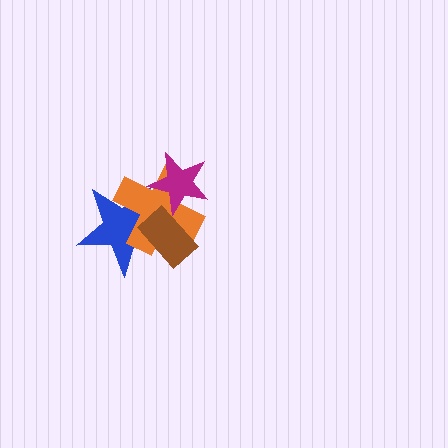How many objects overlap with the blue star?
3 objects overlap with the blue star.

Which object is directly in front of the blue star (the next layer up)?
The orange cross is directly in front of the blue star.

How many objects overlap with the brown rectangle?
2 objects overlap with the brown rectangle.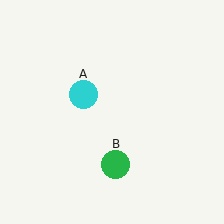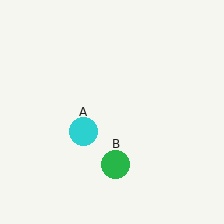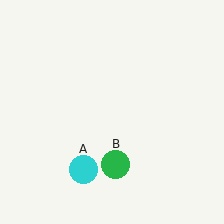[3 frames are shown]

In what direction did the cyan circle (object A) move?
The cyan circle (object A) moved down.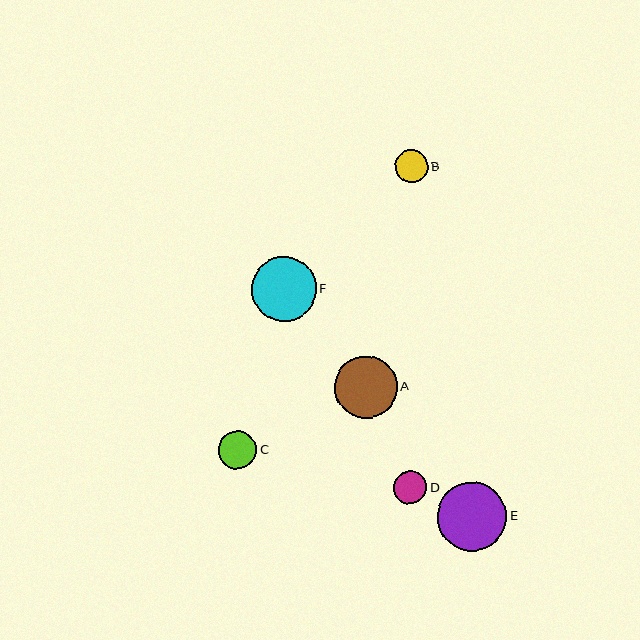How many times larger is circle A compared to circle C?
Circle A is approximately 1.6 times the size of circle C.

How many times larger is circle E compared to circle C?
Circle E is approximately 1.8 times the size of circle C.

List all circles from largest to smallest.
From largest to smallest: E, F, A, C, B, D.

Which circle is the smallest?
Circle D is the smallest with a size of approximately 33 pixels.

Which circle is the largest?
Circle E is the largest with a size of approximately 69 pixels.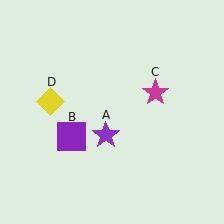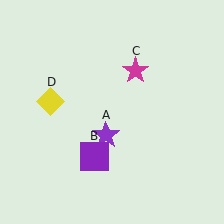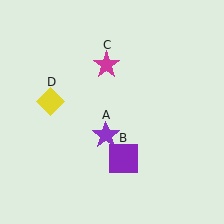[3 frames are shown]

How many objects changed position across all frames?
2 objects changed position: purple square (object B), magenta star (object C).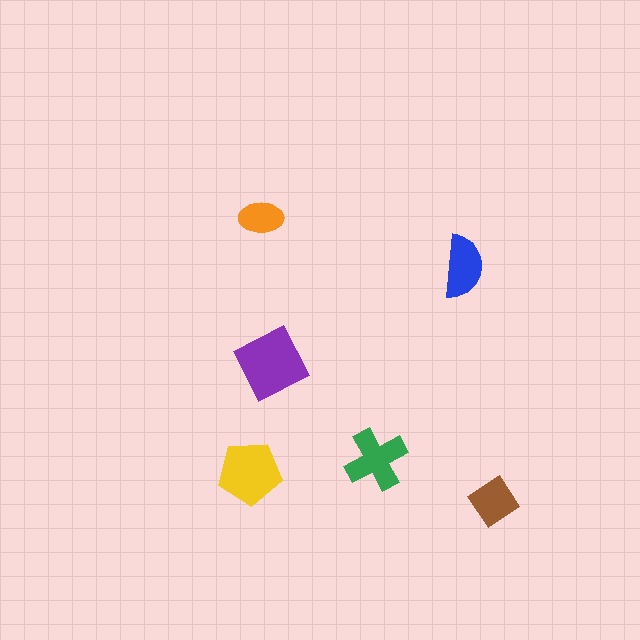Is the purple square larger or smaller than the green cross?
Larger.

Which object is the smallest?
The orange ellipse.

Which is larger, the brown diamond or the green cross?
The green cross.